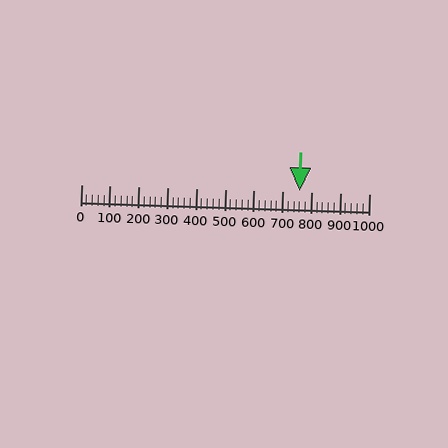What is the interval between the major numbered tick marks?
The major tick marks are spaced 100 units apart.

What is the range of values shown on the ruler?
The ruler shows values from 0 to 1000.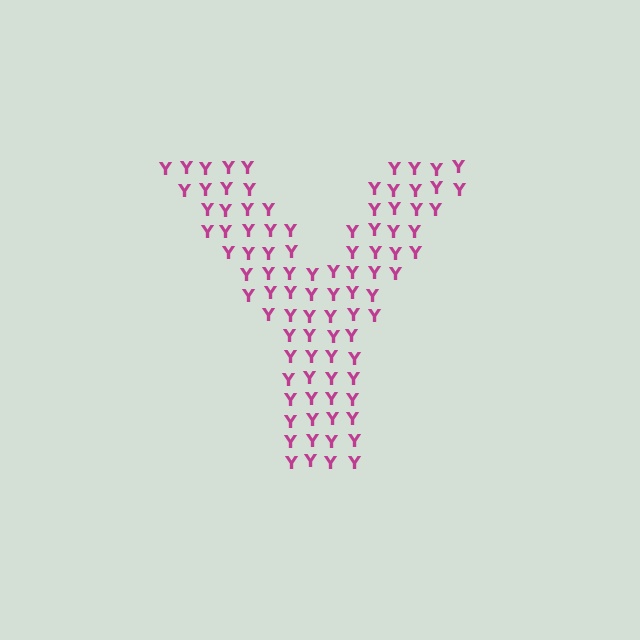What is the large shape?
The large shape is the letter Y.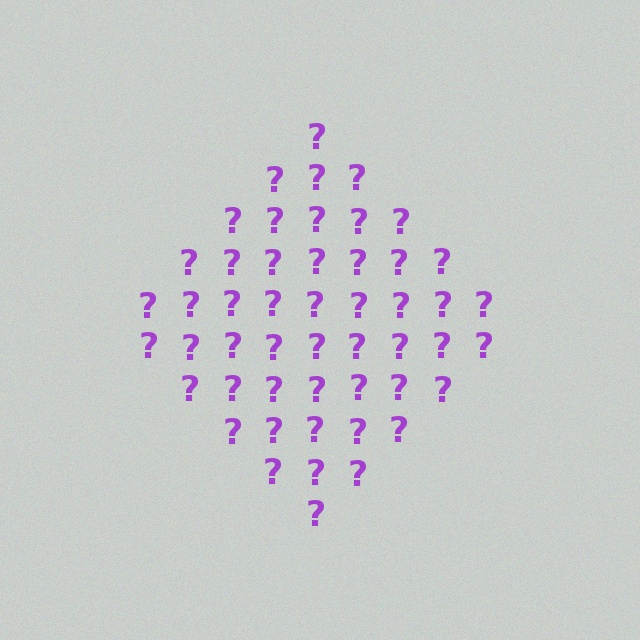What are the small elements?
The small elements are question marks.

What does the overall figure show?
The overall figure shows a diamond.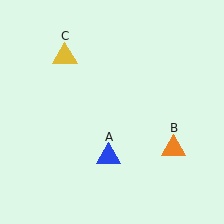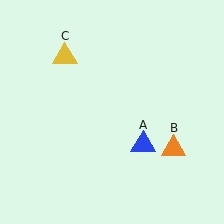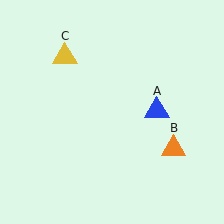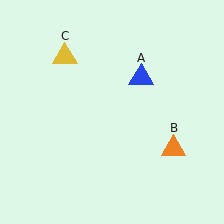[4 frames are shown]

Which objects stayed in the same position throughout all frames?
Orange triangle (object B) and yellow triangle (object C) remained stationary.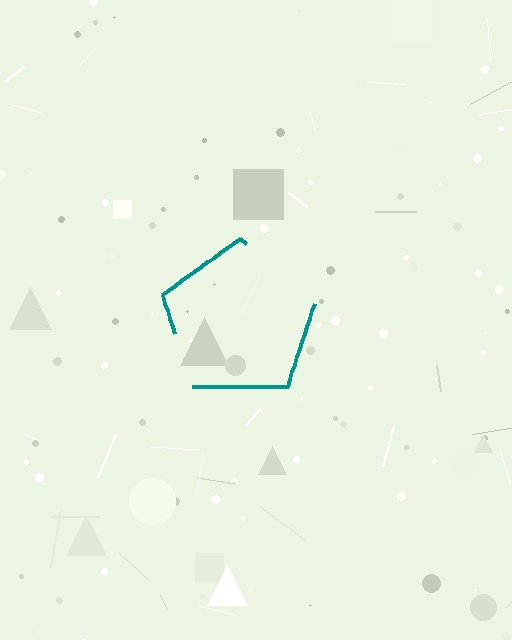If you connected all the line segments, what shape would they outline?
They would outline a pentagon.